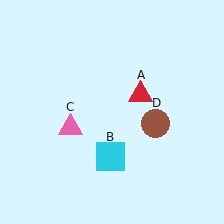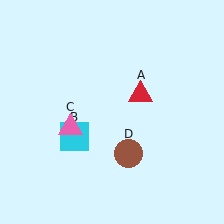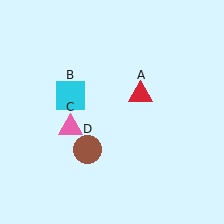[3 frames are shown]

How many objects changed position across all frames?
2 objects changed position: cyan square (object B), brown circle (object D).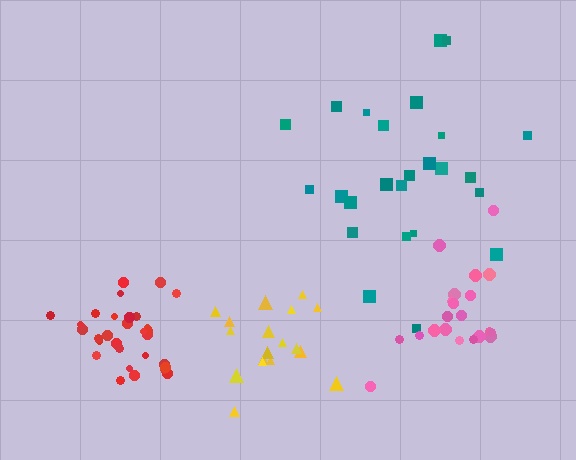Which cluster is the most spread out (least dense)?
Teal.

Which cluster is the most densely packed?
Red.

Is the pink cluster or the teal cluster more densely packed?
Pink.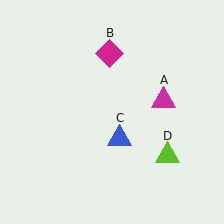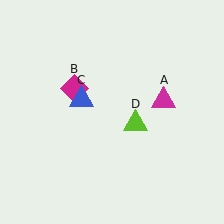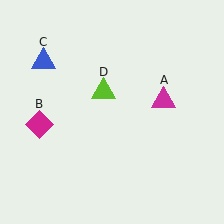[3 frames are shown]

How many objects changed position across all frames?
3 objects changed position: magenta diamond (object B), blue triangle (object C), lime triangle (object D).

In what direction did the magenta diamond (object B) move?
The magenta diamond (object B) moved down and to the left.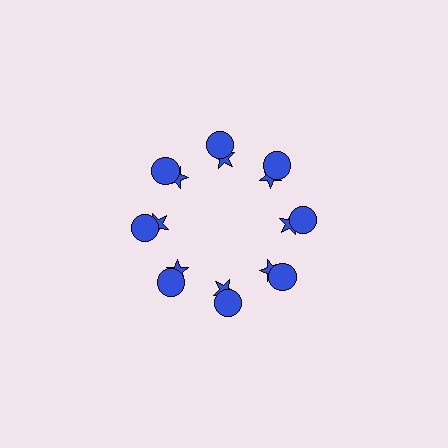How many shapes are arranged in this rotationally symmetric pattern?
There are 16 shapes, arranged in 8 groups of 2.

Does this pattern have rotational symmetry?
Yes, this pattern has 8-fold rotational symmetry. It looks the same after rotating 45 degrees around the center.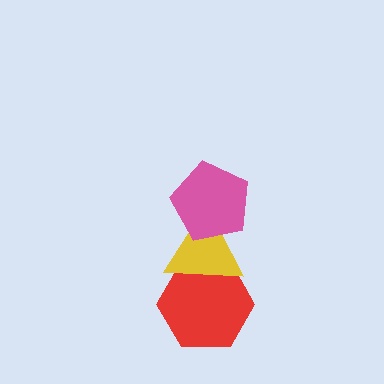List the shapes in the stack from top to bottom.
From top to bottom: the pink pentagon, the yellow triangle, the red hexagon.